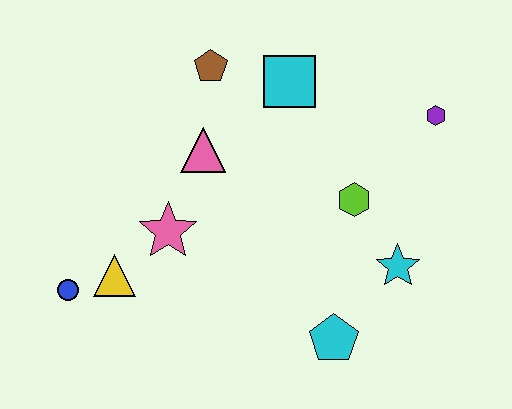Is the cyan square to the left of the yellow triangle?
No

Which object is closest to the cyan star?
The lime hexagon is closest to the cyan star.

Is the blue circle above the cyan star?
No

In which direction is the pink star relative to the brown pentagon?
The pink star is below the brown pentagon.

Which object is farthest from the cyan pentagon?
The brown pentagon is farthest from the cyan pentagon.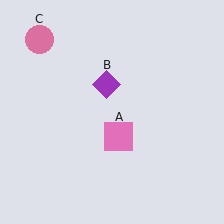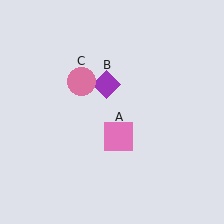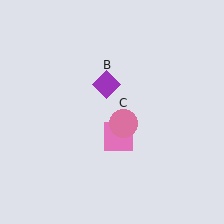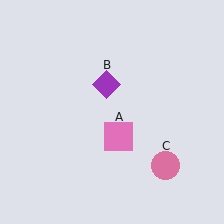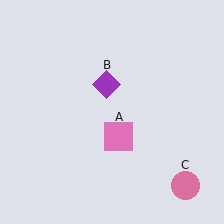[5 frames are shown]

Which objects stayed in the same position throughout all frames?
Pink square (object A) and purple diamond (object B) remained stationary.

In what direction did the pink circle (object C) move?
The pink circle (object C) moved down and to the right.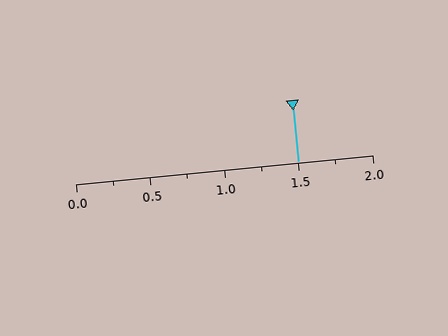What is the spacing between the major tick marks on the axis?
The major ticks are spaced 0.5 apart.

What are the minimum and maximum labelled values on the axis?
The axis runs from 0.0 to 2.0.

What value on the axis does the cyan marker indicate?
The marker indicates approximately 1.5.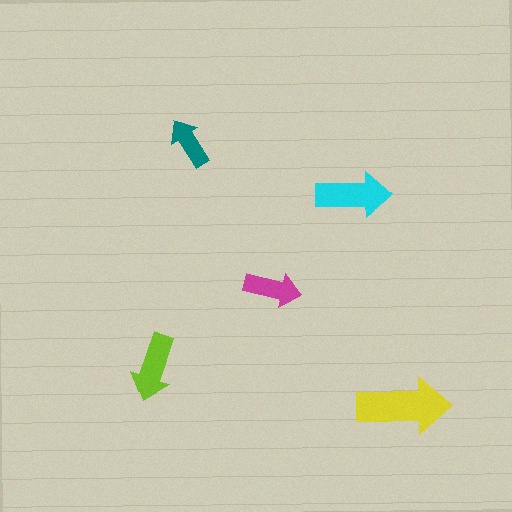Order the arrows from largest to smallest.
the yellow one, the cyan one, the lime one, the magenta one, the teal one.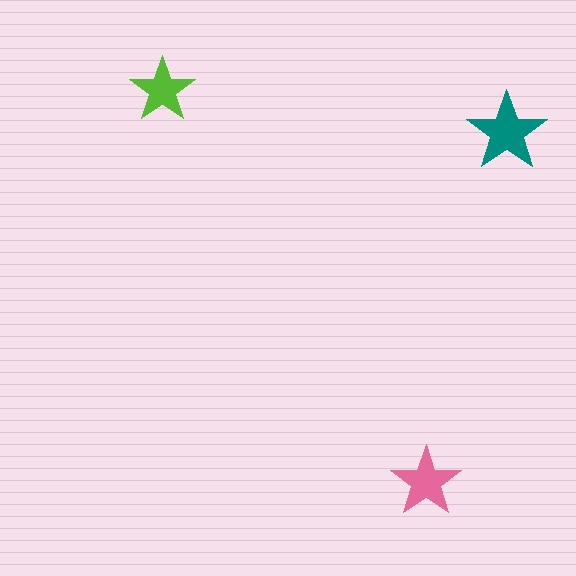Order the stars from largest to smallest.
the teal one, the pink one, the lime one.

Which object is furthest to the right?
The teal star is rightmost.